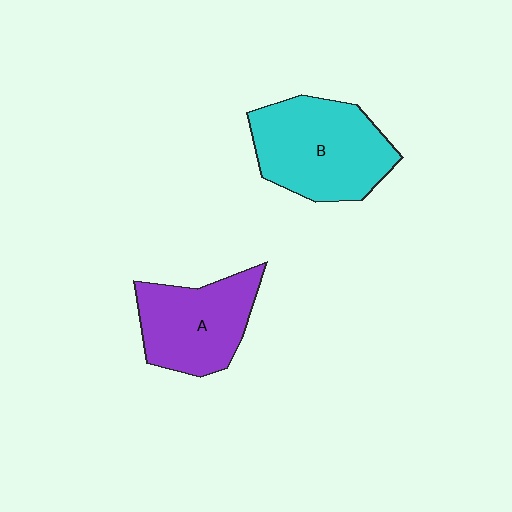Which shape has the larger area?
Shape B (cyan).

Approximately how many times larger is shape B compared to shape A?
Approximately 1.3 times.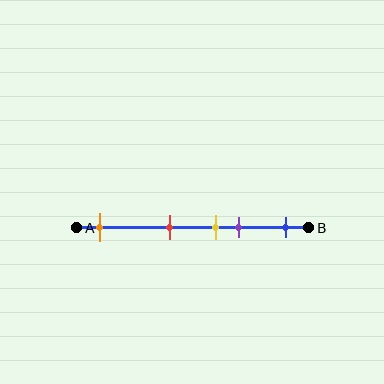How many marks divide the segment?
There are 5 marks dividing the segment.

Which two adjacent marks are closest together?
The yellow and purple marks are the closest adjacent pair.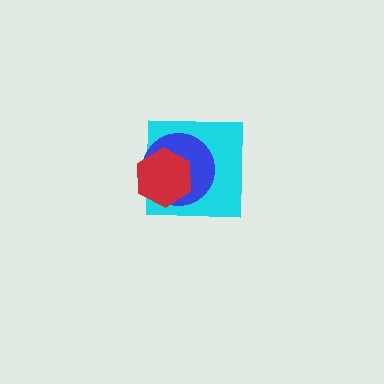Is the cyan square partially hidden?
Yes, it is partially covered by another shape.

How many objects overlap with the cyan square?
2 objects overlap with the cyan square.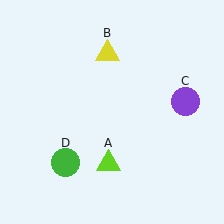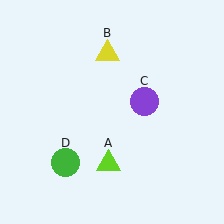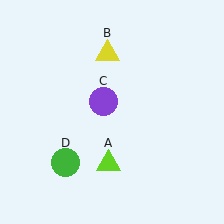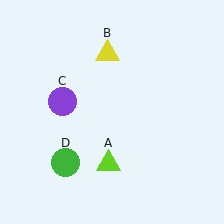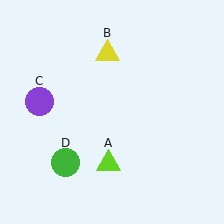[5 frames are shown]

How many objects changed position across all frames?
1 object changed position: purple circle (object C).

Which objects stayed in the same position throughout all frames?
Lime triangle (object A) and yellow triangle (object B) and green circle (object D) remained stationary.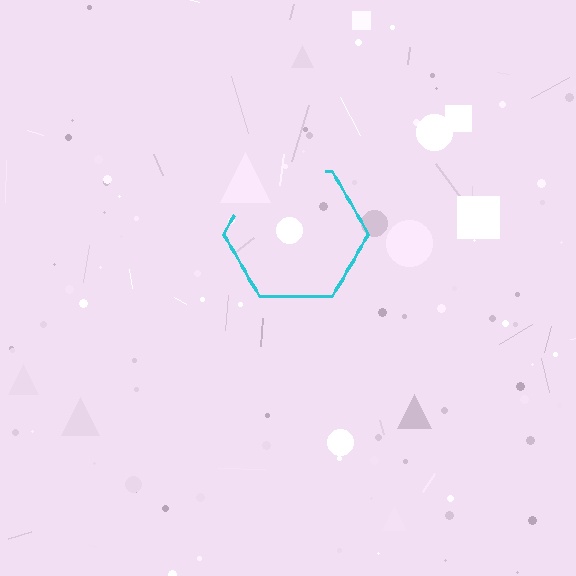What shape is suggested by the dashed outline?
The dashed outline suggests a hexagon.